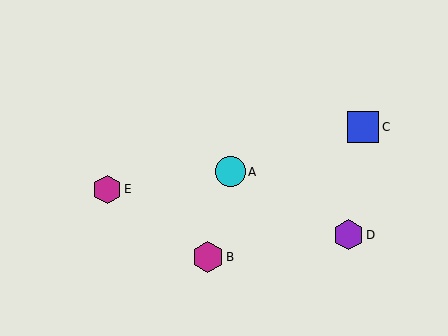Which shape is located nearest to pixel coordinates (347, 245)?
The purple hexagon (labeled D) at (349, 235) is nearest to that location.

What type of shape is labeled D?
Shape D is a purple hexagon.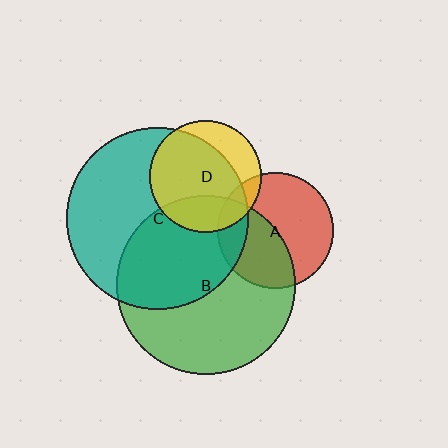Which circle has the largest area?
Circle C (teal).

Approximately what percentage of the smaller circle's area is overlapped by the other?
Approximately 15%.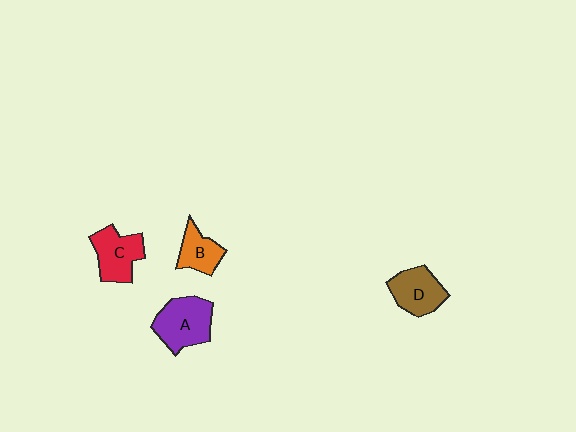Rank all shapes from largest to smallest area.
From largest to smallest: A (purple), C (red), D (brown), B (orange).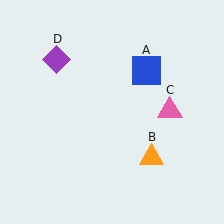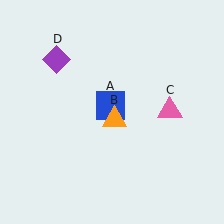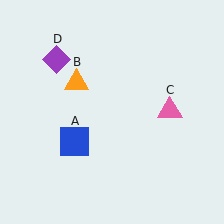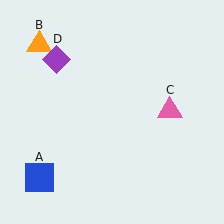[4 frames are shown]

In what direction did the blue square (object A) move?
The blue square (object A) moved down and to the left.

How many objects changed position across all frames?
2 objects changed position: blue square (object A), orange triangle (object B).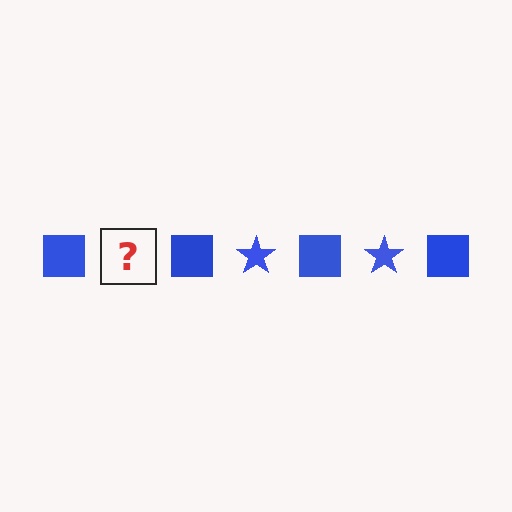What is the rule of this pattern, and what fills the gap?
The rule is that the pattern cycles through square, star shapes in blue. The gap should be filled with a blue star.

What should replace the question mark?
The question mark should be replaced with a blue star.